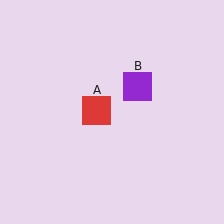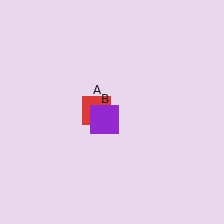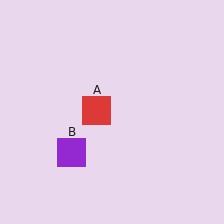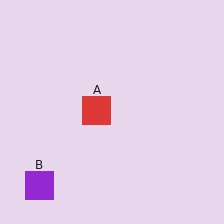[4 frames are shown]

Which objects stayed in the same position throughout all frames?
Red square (object A) remained stationary.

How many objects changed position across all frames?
1 object changed position: purple square (object B).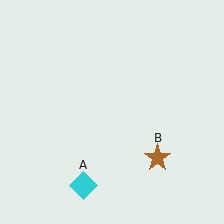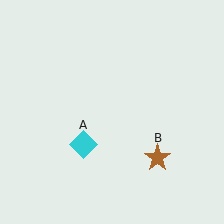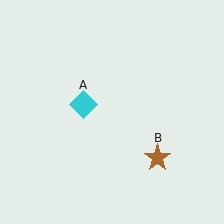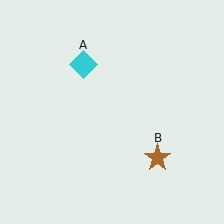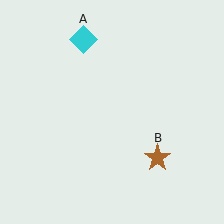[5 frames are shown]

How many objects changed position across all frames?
1 object changed position: cyan diamond (object A).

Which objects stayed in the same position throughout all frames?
Brown star (object B) remained stationary.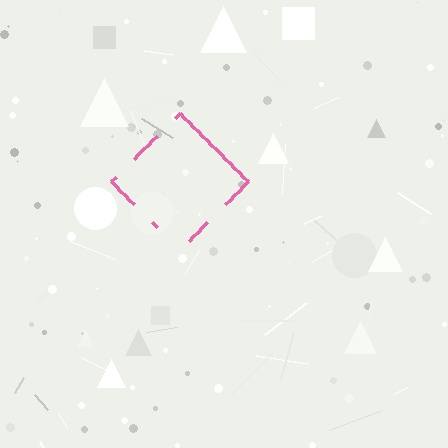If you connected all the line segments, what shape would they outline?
They would outline a diamond.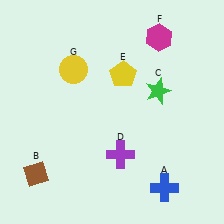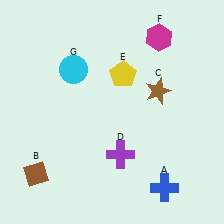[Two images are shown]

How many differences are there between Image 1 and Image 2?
There are 2 differences between the two images.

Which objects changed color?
C changed from green to brown. G changed from yellow to cyan.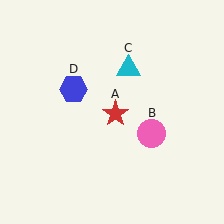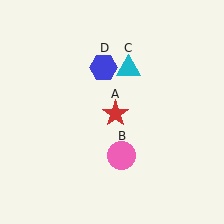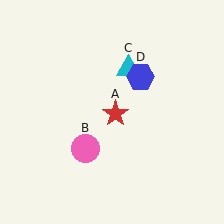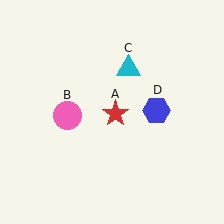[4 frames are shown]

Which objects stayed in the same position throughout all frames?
Red star (object A) and cyan triangle (object C) remained stationary.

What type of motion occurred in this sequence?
The pink circle (object B), blue hexagon (object D) rotated clockwise around the center of the scene.